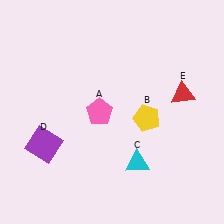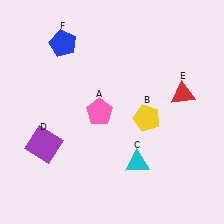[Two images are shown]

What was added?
A blue pentagon (F) was added in Image 2.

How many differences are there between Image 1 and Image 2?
There is 1 difference between the two images.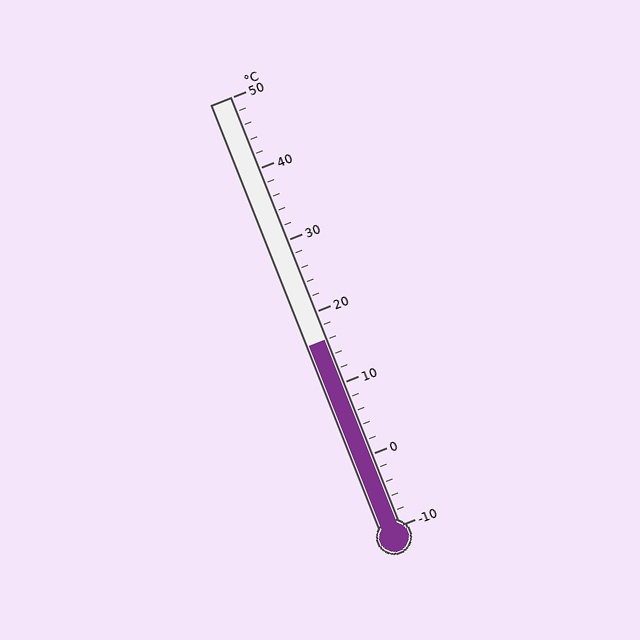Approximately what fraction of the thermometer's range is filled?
The thermometer is filled to approximately 45% of its range.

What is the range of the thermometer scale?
The thermometer scale ranges from -10°C to 50°C.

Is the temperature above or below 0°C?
The temperature is above 0°C.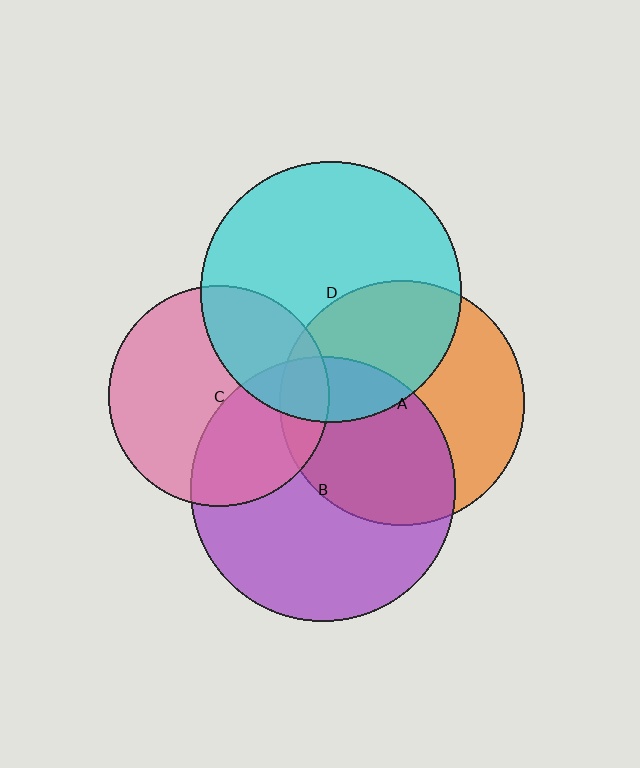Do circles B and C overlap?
Yes.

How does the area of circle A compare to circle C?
Approximately 1.2 times.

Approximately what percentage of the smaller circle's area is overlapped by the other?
Approximately 35%.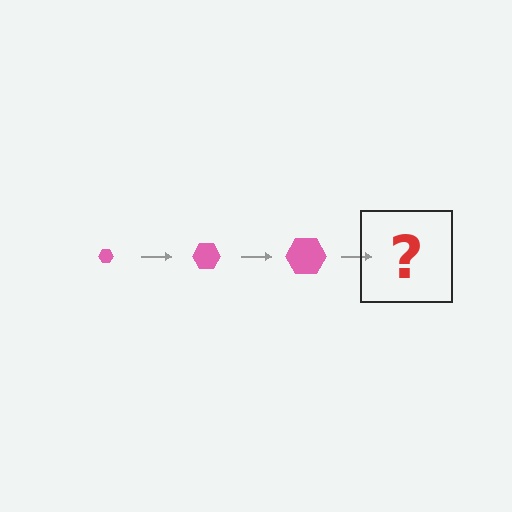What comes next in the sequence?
The next element should be a pink hexagon, larger than the previous one.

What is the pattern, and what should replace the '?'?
The pattern is that the hexagon gets progressively larger each step. The '?' should be a pink hexagon, larger than the previous one.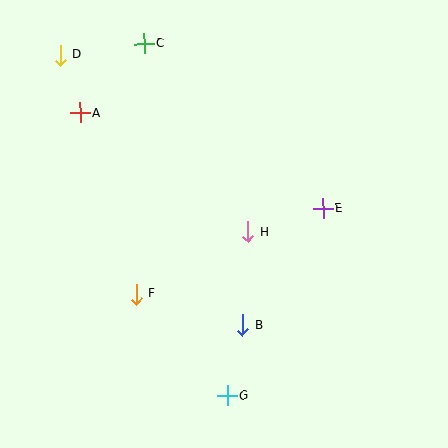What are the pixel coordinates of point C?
Point C is at (144, 44).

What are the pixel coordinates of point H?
Point H is at (248, 232).